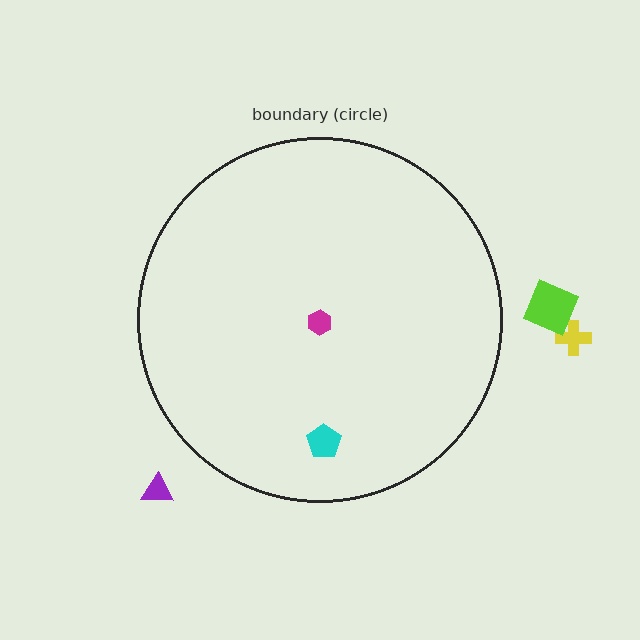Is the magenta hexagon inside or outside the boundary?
Inside.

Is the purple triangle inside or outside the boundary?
Outside.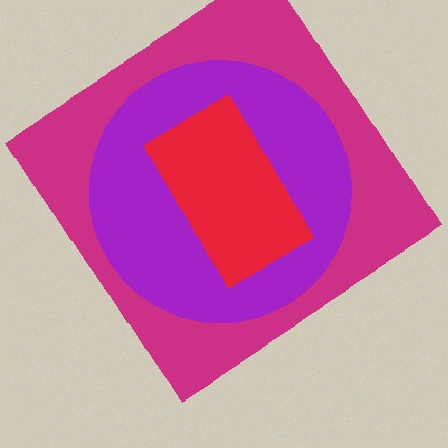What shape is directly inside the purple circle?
The red rectangle.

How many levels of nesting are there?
3.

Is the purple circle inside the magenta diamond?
Yes.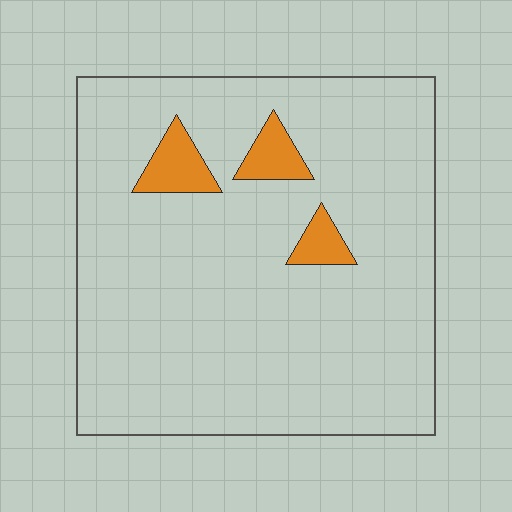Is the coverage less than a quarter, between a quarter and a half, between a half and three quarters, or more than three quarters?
Less than a quarter.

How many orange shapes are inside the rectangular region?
3.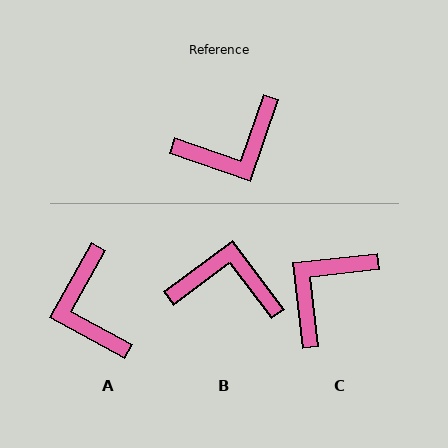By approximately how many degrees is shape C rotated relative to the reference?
Approximately 155 degrees clockwise.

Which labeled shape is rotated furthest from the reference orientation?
C, about 155 degrees away.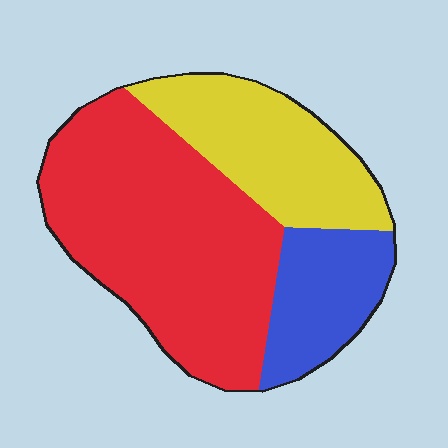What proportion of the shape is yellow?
Yellow covers roughly 25% of the shape.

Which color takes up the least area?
Blue, at roughly 20%.